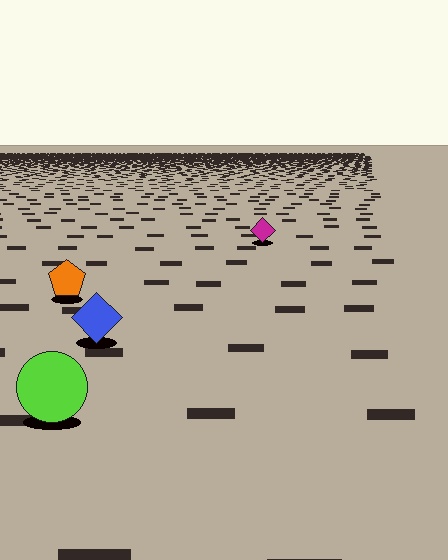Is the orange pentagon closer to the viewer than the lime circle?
No. The lime circle is closer — you can tell from the texture gradient: the ground texture is coarser near it.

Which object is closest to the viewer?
The lime circle is closest. The texture marks near it are larger and more spread out.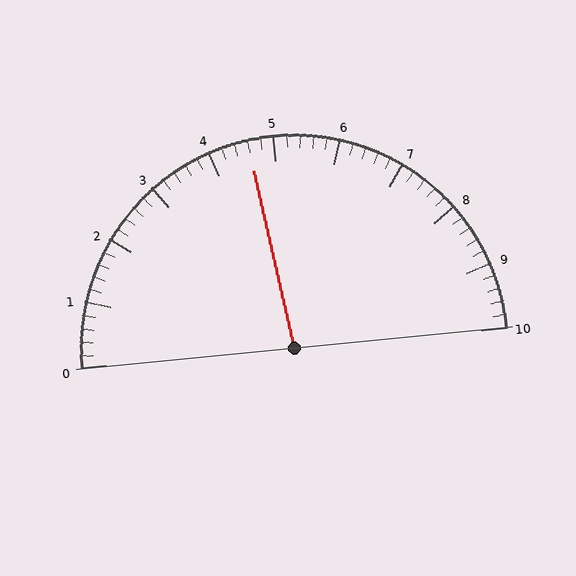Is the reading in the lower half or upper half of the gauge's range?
The reading is in the lower half of the range (0 to 10).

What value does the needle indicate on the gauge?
The needle indicates approximately 4.6.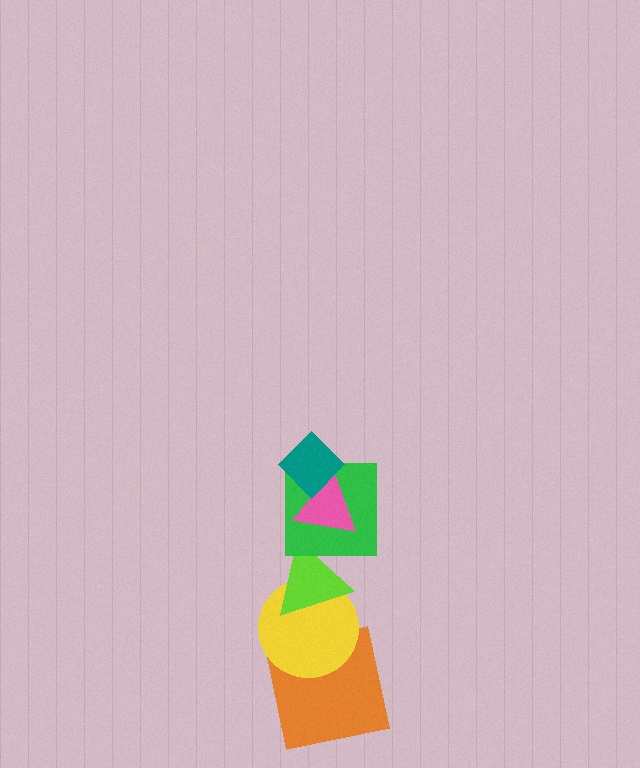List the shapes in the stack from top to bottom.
From top to bottom: the teal diamond, the pink triangle, the green square, the lime triangle, the yellow circle, the orange square.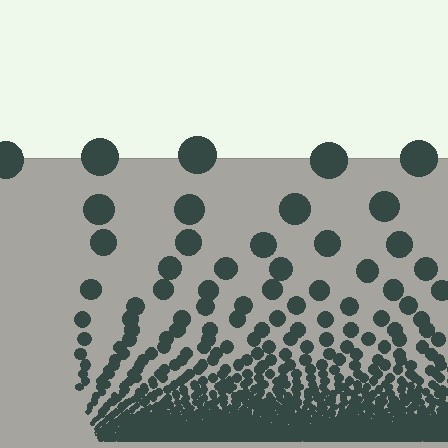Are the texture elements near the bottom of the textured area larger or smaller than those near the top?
Smaller. The gradient is inverted — elements near the bottom are smaller and denser.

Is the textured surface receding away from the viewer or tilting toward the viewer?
The surface appears to tilt toward the viewer. Texture elements get larger and sparser toward the top.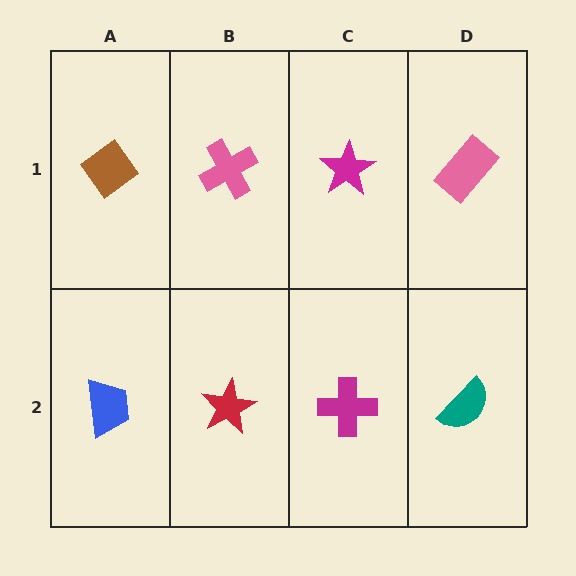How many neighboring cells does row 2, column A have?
2.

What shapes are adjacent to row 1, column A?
A blue trapezoid (row 2, column A), a pink cross (row 1, column B).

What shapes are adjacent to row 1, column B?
A red star (row 2, column B), a brown diamond (row 1, column A), a magenta star (row 1, column C).